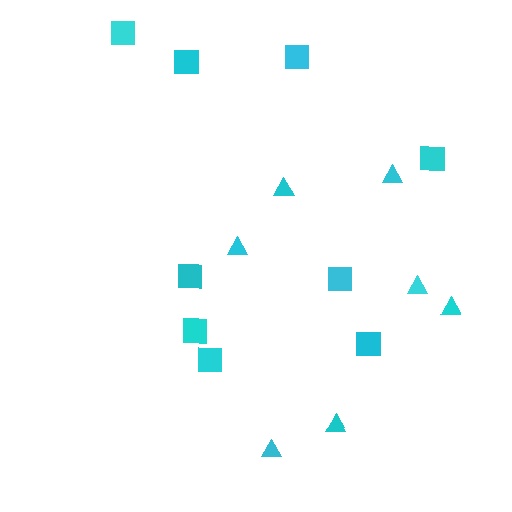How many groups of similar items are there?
There are 2 groups: one group of squares (9) and one group of triangles (7).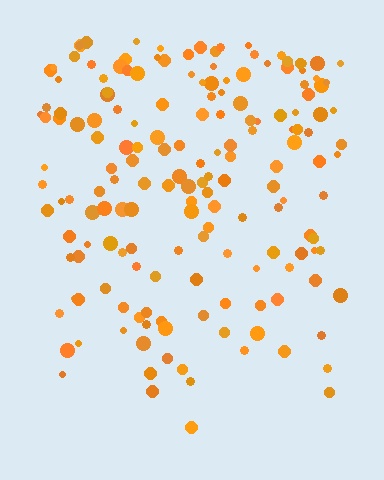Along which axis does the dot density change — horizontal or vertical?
Vertical.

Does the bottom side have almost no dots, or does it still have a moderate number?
Still a moderate number, just noticeably fewer than the top.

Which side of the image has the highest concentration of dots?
The top.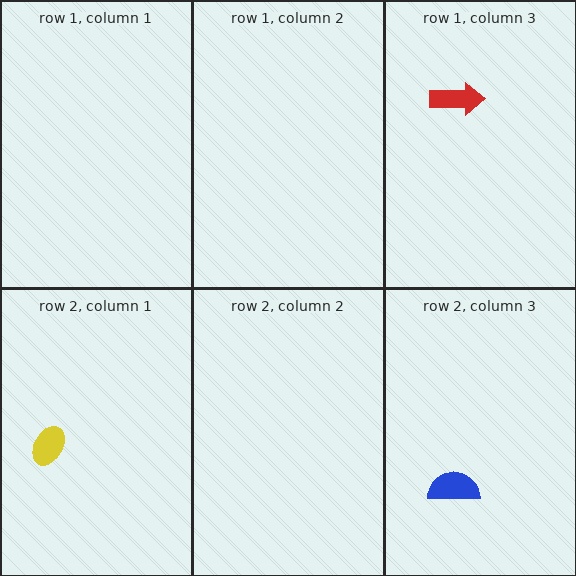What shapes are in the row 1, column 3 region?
The red arrow.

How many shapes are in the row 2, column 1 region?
1.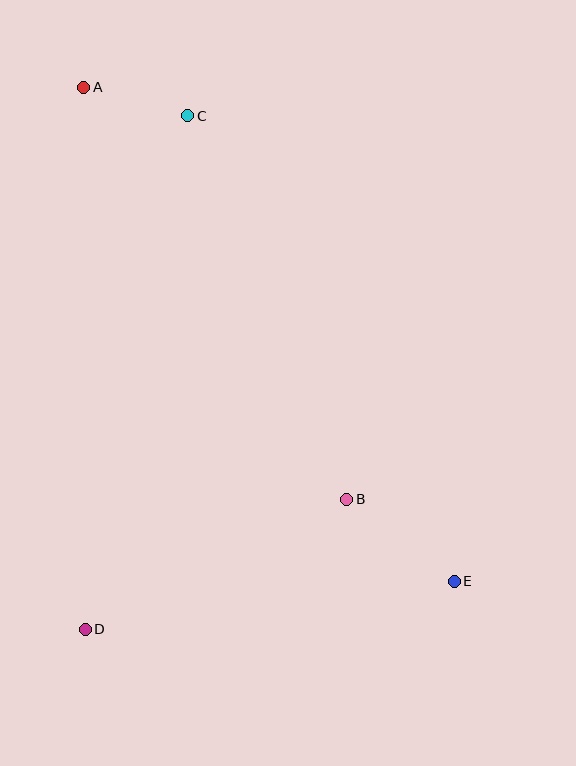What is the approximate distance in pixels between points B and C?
The distance between B and C is approximately 414 pixels.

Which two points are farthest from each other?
Points A and E are farthest from each other.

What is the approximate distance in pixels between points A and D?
The distance between A and D is approximately 542 pixels.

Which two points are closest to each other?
Points A and C are closest to each other.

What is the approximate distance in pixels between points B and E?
The distance between B and E is approximately 135 pixels.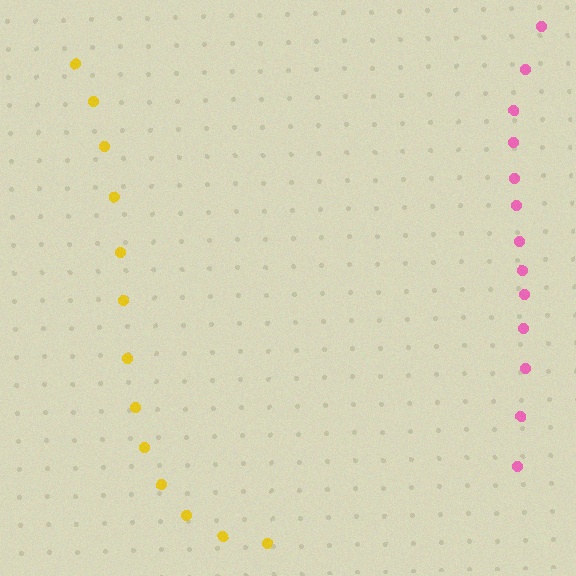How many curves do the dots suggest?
There are 2 distinct paths.